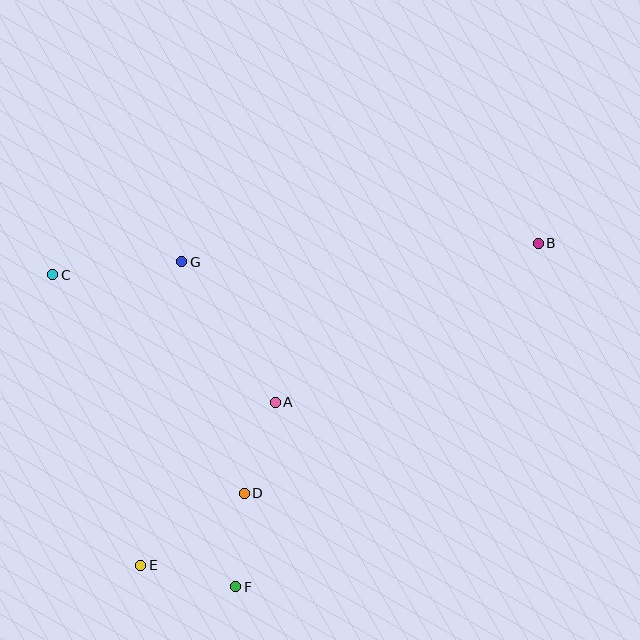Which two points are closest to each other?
Points D and F are closest to each other.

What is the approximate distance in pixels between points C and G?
The distance between C and G is approximately 129 pixels.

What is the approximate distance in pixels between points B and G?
The distance between B and G is approximately 357 pixels.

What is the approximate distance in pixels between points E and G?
The distance between E and G is approximately 306 pixels.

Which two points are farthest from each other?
Points B and E are farthest from each other.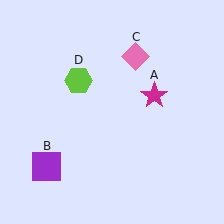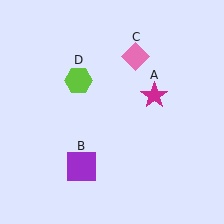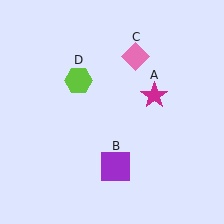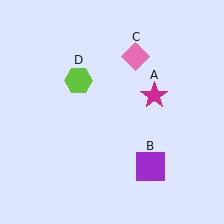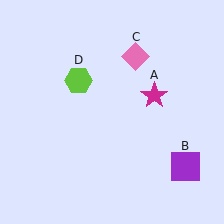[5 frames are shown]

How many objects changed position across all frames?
1 object changed position: purple square (object B).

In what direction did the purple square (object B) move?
The purple square (object B) moved right.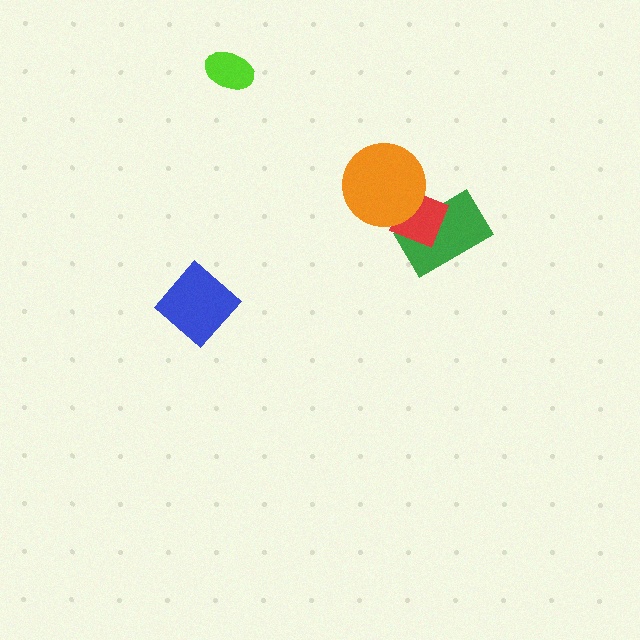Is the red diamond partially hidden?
Yes, it is partially covered by another shape.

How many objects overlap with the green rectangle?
1 object overlaps with the green rectangle.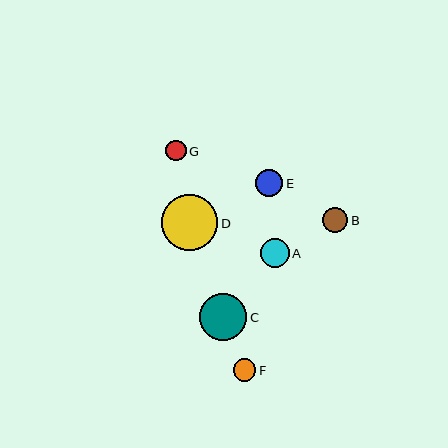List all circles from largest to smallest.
From largest to smallest: D, C, A, E, B, F, G.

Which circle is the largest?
Circle D is the largest with a size of approximately 56 pixels.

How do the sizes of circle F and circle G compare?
Circle F and circle G are approximately the same size.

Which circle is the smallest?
Circle G is the smallest with a size of approximately 21 pixels.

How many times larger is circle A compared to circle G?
Circle A is approximately 1.4 times the size of circle G.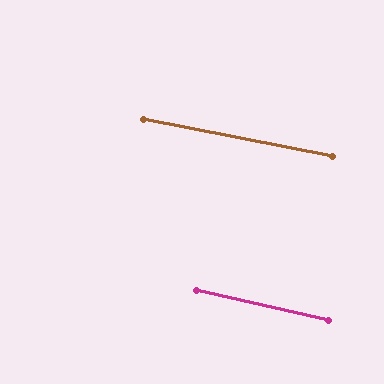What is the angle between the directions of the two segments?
Approximately 2 degrees.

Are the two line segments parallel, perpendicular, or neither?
Parallel — their directions differ by only 1.6°.